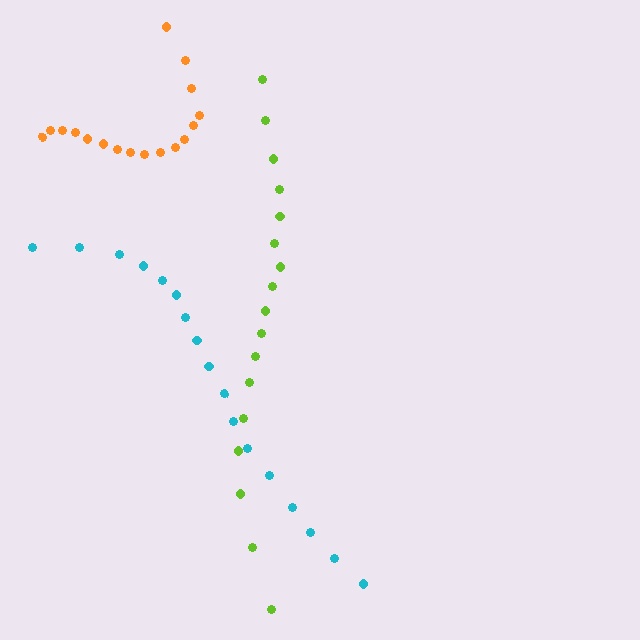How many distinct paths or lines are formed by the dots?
There are 3 distinct paths.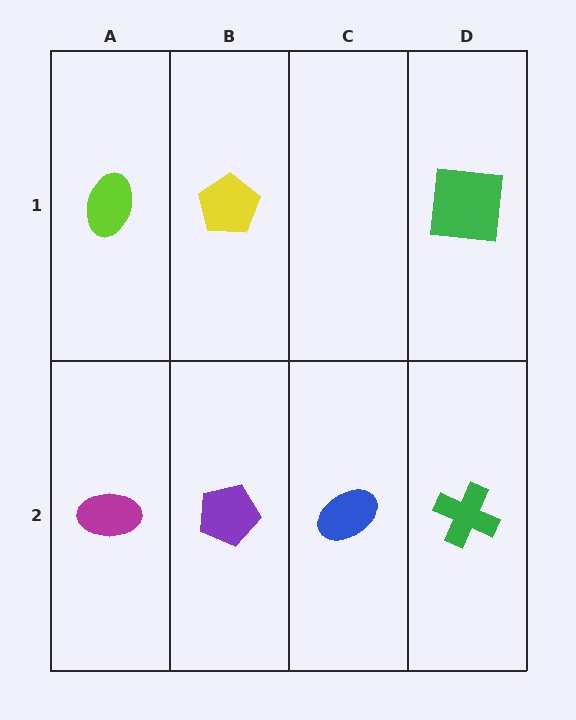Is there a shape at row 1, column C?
No, that cell is empty.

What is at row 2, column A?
A magenta ellipse.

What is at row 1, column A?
A lime ellipse.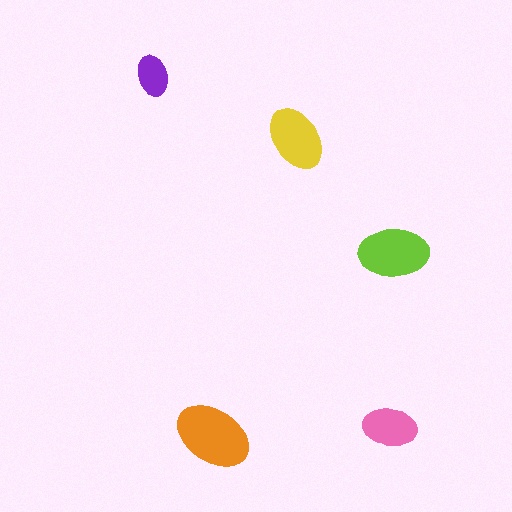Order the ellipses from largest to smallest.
the orange one, the lime one, the yellow one, the pink one, the purple one.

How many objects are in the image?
There are 5 objects in the image.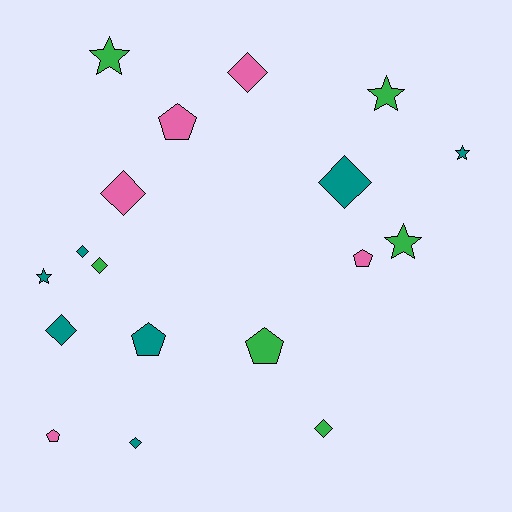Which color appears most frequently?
Teal, with 7 objects.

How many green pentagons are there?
There is 1 green pentagon.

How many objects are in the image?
There are 18 objects.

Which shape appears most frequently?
Diamond, with 8 objects.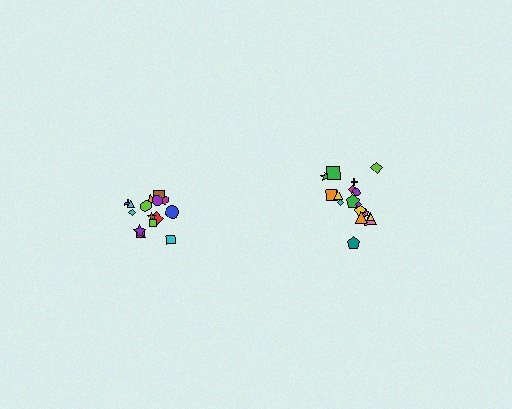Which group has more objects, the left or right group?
The right group.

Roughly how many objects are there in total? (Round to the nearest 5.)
Roughly 35 objects in total.